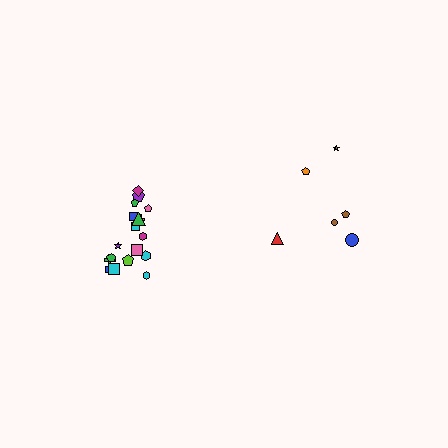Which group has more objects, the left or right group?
The left group.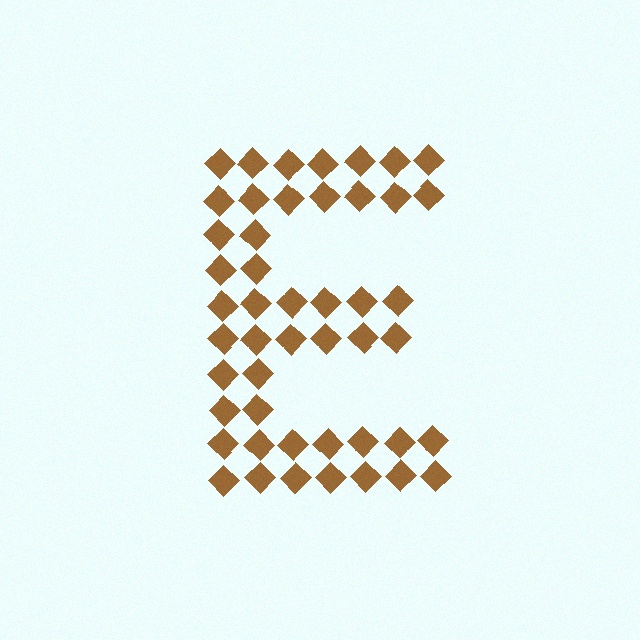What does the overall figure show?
The overall figure shows the letter E.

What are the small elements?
The small elements are diamonds.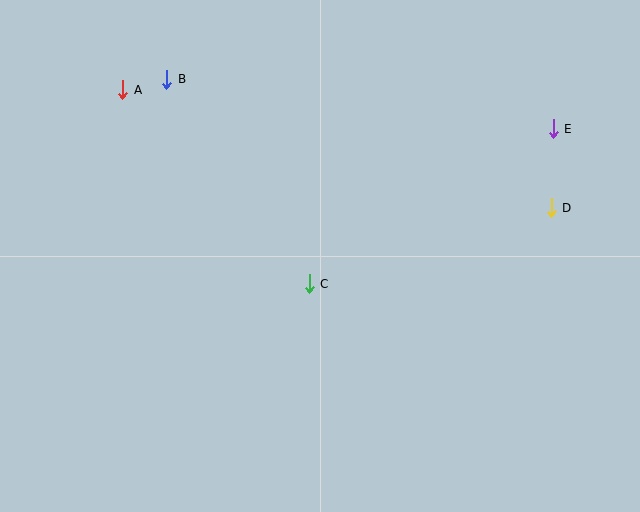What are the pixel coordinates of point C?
Point C is at (309, 284).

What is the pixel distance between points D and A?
The distance between D and A is 445 pixels.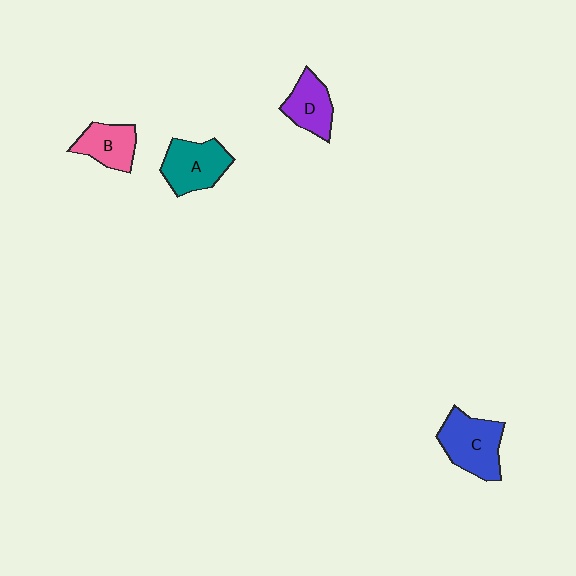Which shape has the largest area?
Shape C (blue).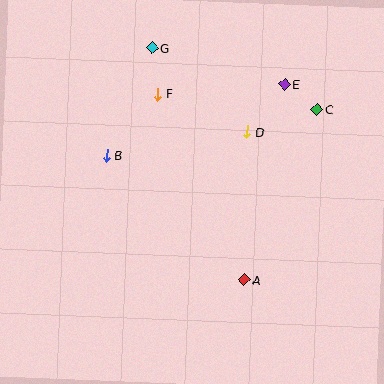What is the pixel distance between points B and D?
The distance between B and D is 143 pixels.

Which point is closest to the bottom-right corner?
Point A is closest to the bottom-right corner.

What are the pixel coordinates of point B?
Point B is at (107, 155).